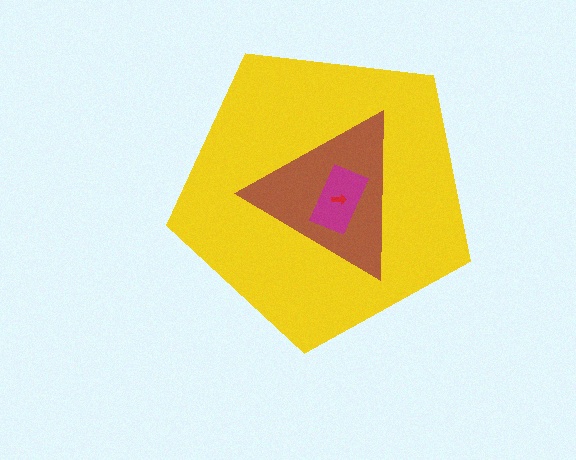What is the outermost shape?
The yellow pentagon.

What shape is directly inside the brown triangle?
The magenta rectangle.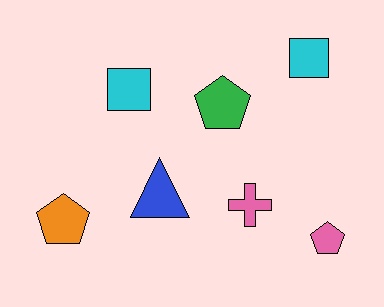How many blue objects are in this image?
There is 1 blue object.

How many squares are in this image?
There are 2 squares.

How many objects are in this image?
There are 7 objects.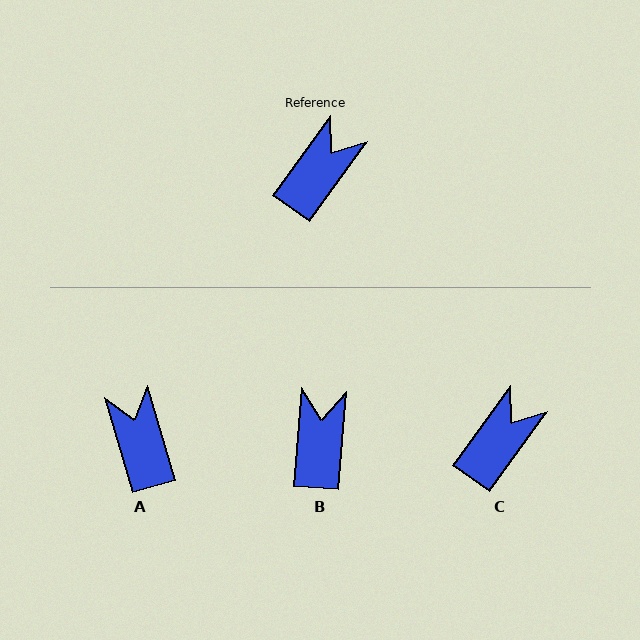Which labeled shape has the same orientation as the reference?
C.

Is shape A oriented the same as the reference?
No, it is off by about 52 degrees.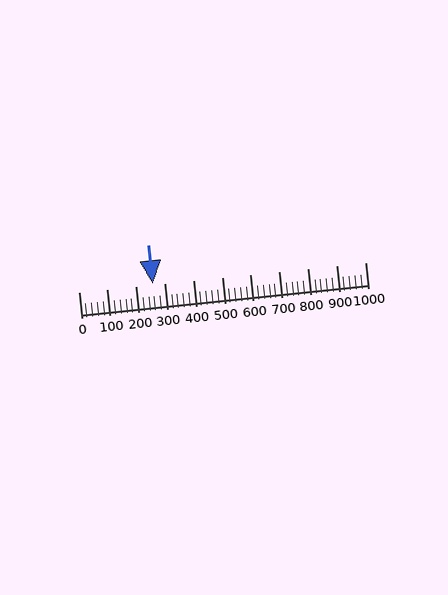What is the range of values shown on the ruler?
The ruler shows values from 0 to 1000.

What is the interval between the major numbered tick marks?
The major tick marks are spaced 100 units apart.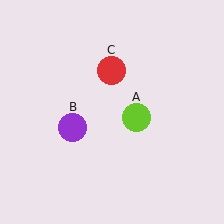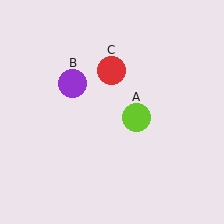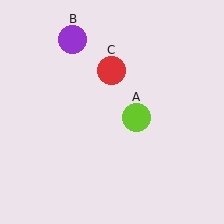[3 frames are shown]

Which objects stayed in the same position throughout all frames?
Lime circle (object A) and red circle (object C) remained stationary.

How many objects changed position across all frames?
1 object changed position: purple circle (object B).